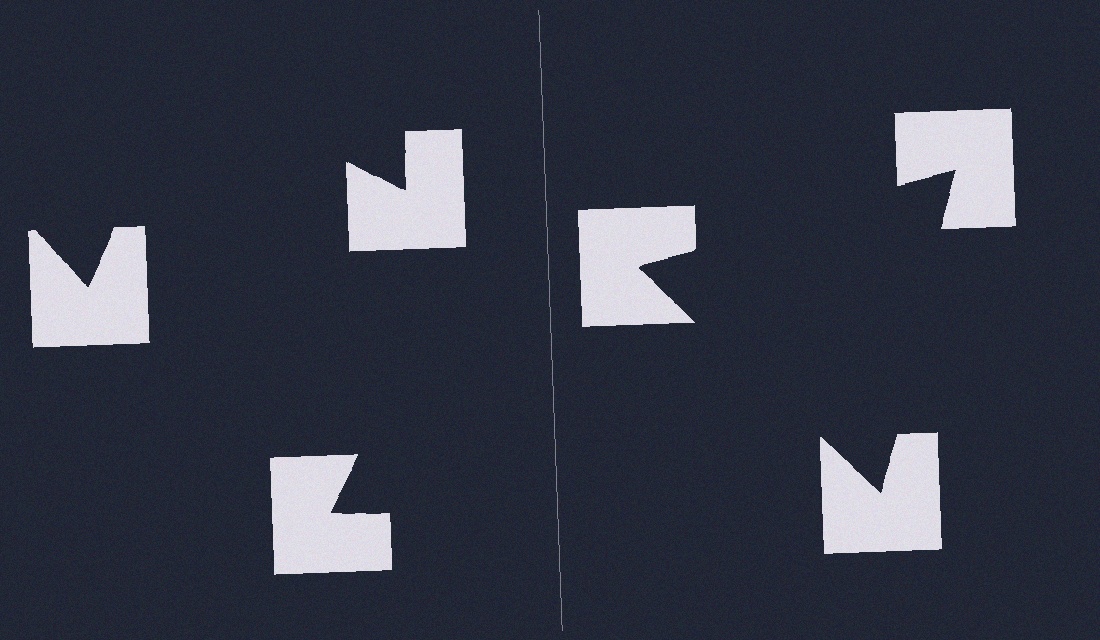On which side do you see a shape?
An illusory triangle appears on the right side. On the left side the wedge cuts are rotated, so no coherent shape forms.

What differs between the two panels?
The notched squares are positioned identically on both sides; only the wedge orientations differ. On the right they align to a triangle; on the left they are misaligned.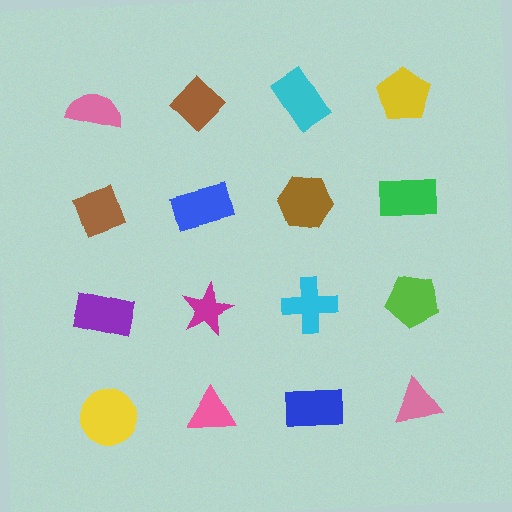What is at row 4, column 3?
A blue rectangle.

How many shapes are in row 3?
4 shapes.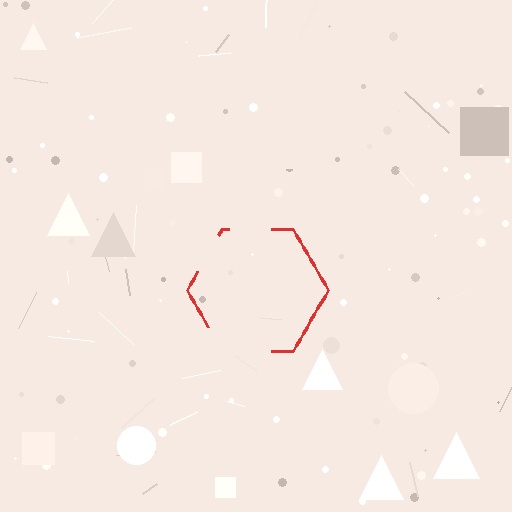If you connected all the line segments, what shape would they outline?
They would outline a hexagon.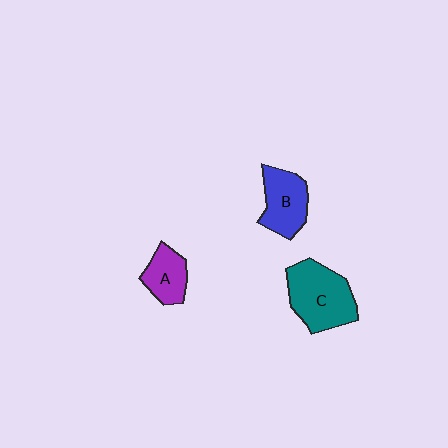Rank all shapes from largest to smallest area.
From largest to smallest: C (teal), B (blue), A (purple).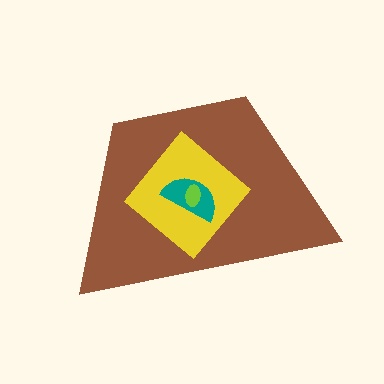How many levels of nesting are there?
4.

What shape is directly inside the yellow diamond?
The teal semicircle.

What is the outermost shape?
The brown trapezoid.